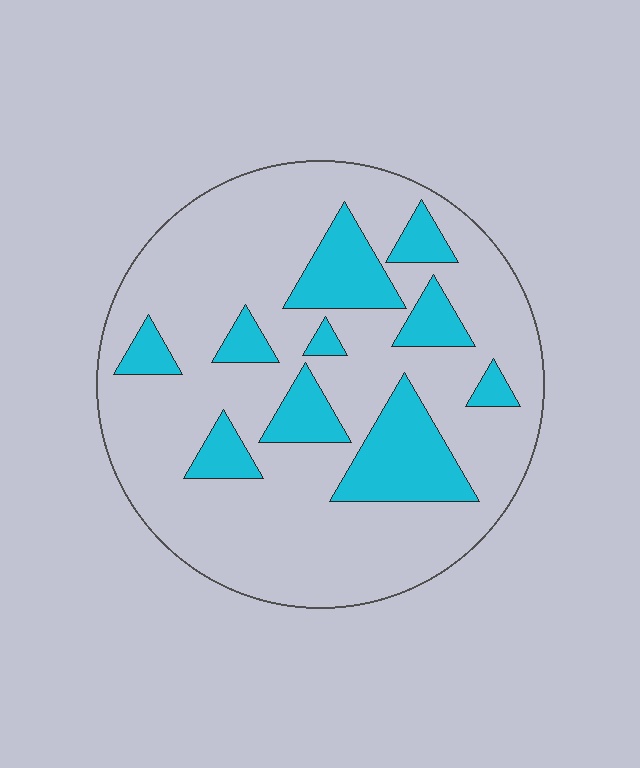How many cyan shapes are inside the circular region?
10.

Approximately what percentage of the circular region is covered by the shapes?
Approximately 20%.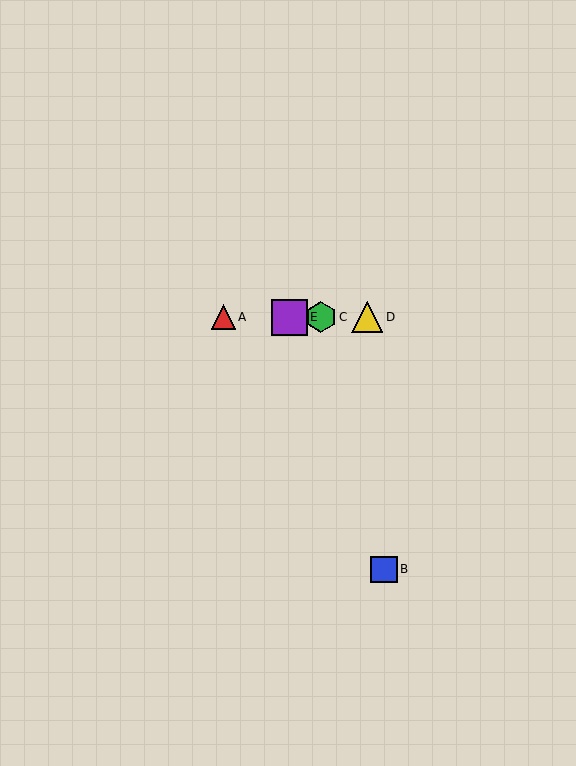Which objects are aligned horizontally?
Objects A, C, D, E are aligned horizontally.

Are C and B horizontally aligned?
No, C is at y≈317 and B is at y≈569.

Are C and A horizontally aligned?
Yes, both are at y≈317.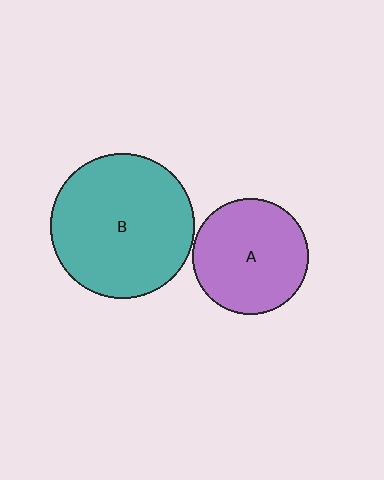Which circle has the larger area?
Circle B (teal).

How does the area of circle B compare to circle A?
Approximately 1.6 times.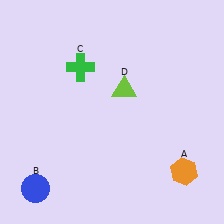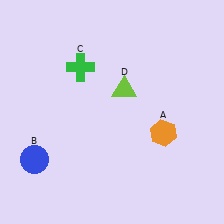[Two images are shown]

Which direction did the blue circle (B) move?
The blue circle (B) moved up.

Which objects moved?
The objects that moved are: the orange hexagon (A), the blue circle (B).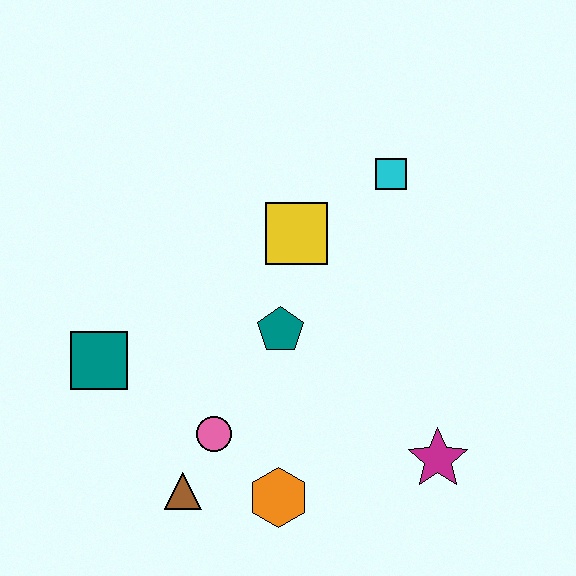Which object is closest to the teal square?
The pink circle is closest to the teal square.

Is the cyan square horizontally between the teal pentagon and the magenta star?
Yes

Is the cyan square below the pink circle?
No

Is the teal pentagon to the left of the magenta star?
Yes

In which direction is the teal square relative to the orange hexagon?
The teal square is to the left of the orange hexagon.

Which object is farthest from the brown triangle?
The cyan square is farthest from the brown triangle.